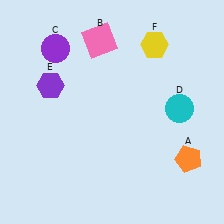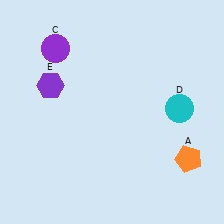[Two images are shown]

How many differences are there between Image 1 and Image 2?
There are 2 differences between the two images.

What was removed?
The pink square (B), the yellow hexagon (F) were removed in Image 2.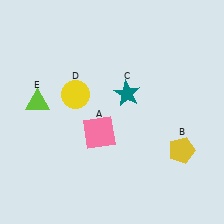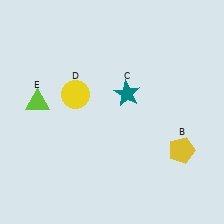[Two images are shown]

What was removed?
The pink square (A) was removed in Image 2.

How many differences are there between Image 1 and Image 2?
There is 1 difference between the two images.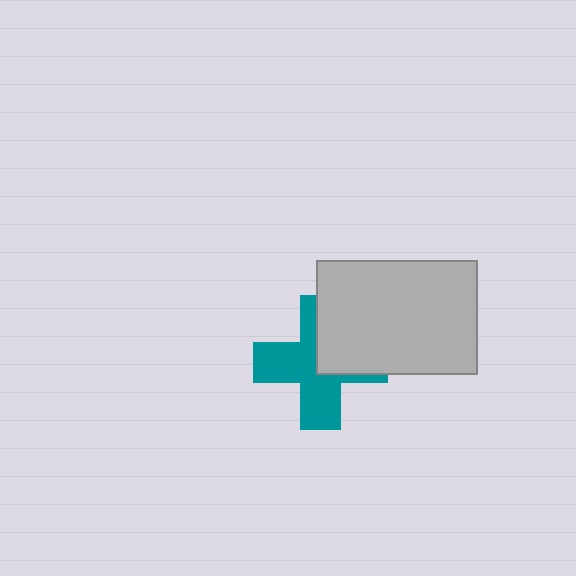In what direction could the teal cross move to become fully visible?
The teal cross could move toward the lower-left. That would shift it out from behind the light gray rectangle entirely.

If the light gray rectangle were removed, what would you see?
You would see the complete teal cross.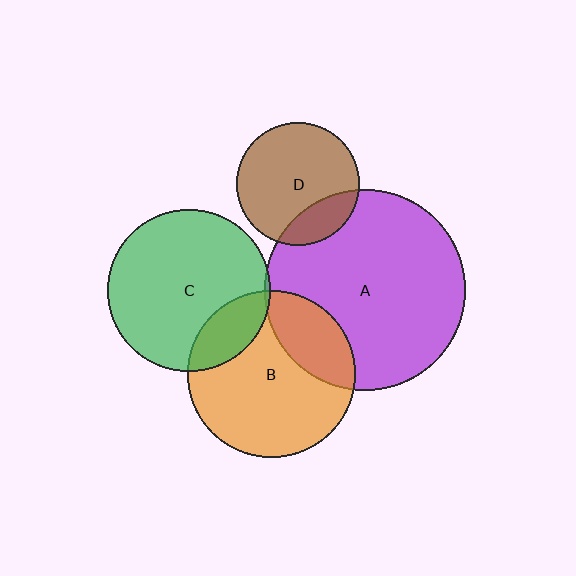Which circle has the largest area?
Circle A (purple).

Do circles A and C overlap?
Yes.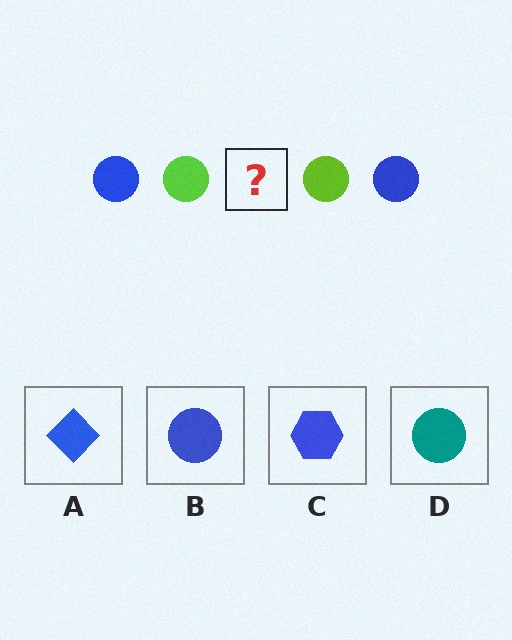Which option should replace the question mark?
Option B.